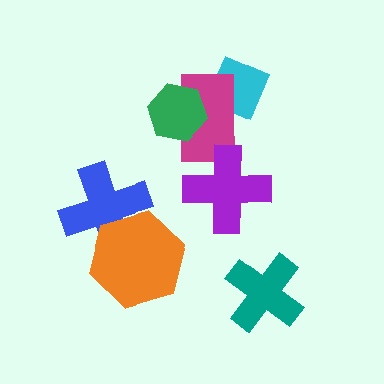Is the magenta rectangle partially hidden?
Yes, it is partially covered by another shape.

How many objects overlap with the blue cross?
1 object overlaps with the blue cross.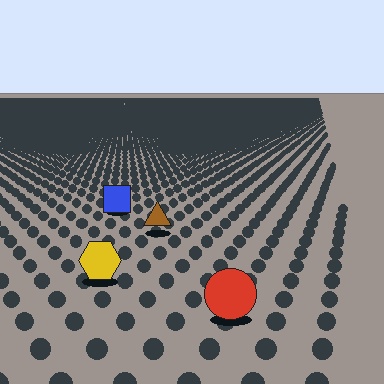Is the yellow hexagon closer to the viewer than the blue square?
Yes. The yellow hexagon is closer — you can tell from the texture gradient: the ground texture is coarser near it.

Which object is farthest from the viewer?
The blue square is farthest from the viewer. It appears smaller and the ground texture around it is denser.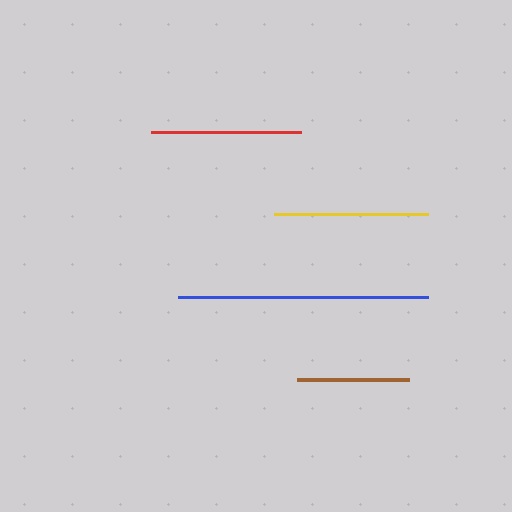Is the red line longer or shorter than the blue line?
The blue line is longer than the red line.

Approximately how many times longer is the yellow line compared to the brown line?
The yellow line is approximately 1.4 times the length of the brown line.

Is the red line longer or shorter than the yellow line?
The yellow line is longer than the red line.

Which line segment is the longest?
The blue line is the longest at approximately 250 pixels.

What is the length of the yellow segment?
The yellow segment is approximately 155 pixels long.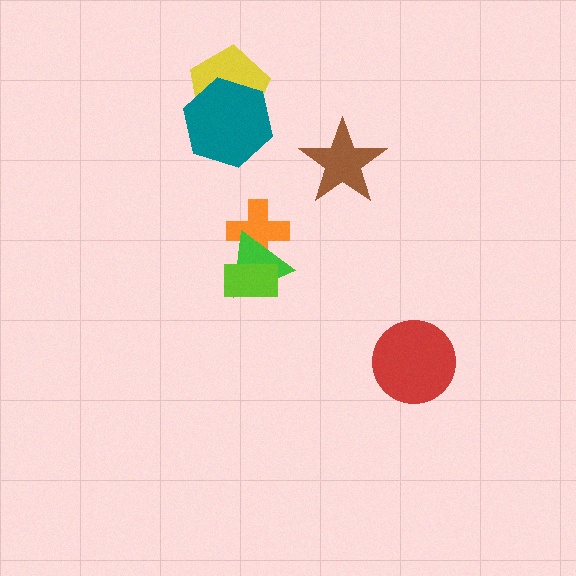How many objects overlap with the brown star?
0 objects overlap with the brown star.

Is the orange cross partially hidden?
Yes, it is partially covered by another shape.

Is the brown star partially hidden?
No, no other shape covers it.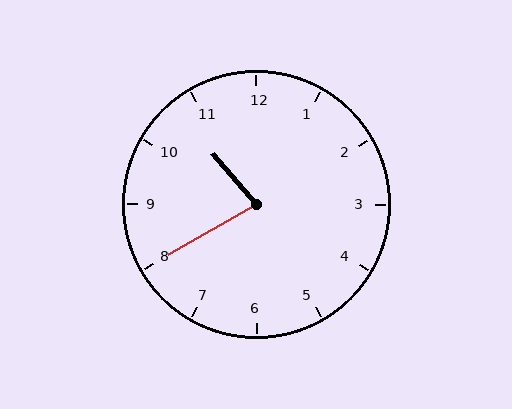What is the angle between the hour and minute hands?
Approximately 80 degrees.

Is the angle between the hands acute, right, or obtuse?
It is acute.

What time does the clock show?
10:40.